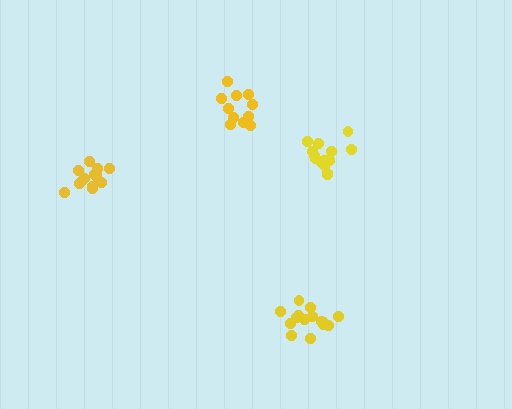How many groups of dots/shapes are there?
There are 4 groups.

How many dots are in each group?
Group 1: 15 dots, Group 2: 14 dots, Group 3: 15 dots, Group 4: 11 dots (55 total).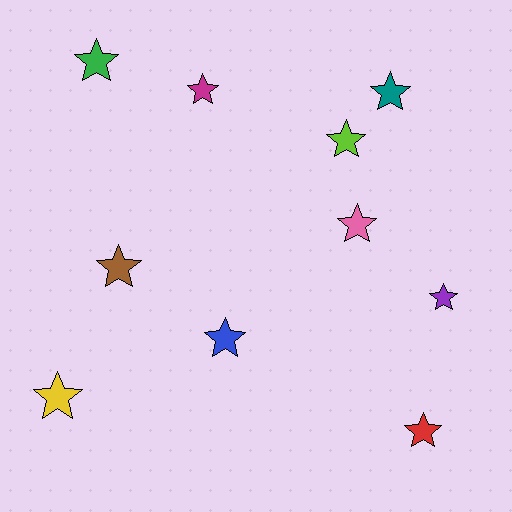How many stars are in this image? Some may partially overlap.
There are 10 stars.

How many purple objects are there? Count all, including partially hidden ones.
There is 1 purple object.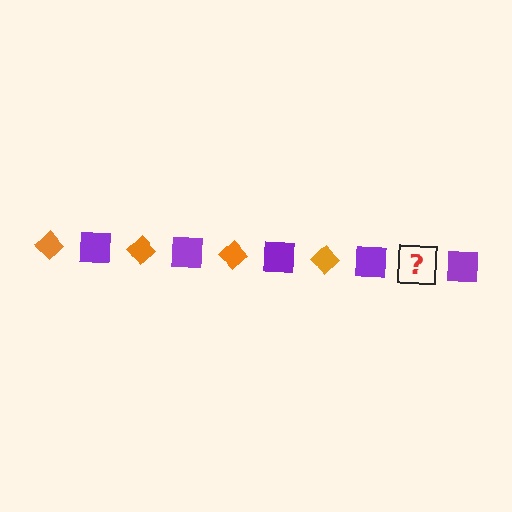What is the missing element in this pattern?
The missing element is an orange diamond.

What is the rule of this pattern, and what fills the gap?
The rule is that the pattern alternates between orange diamond and purple square. The gap should be filled with an orange diamond.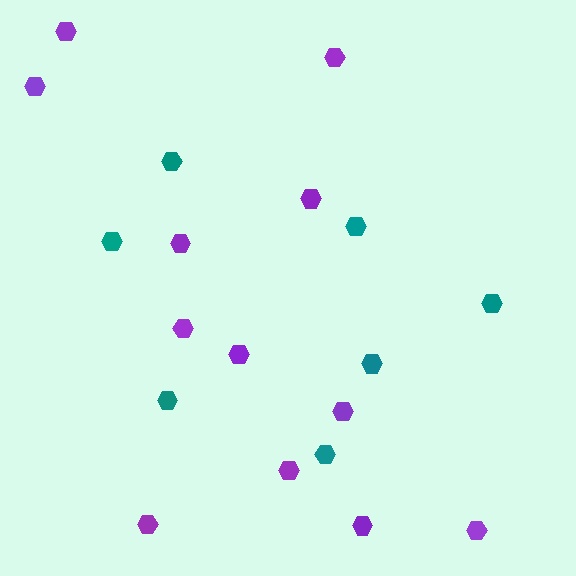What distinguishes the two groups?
There are 2 groups: one group of purple hexagons (12) and one group of teal hexagons (7).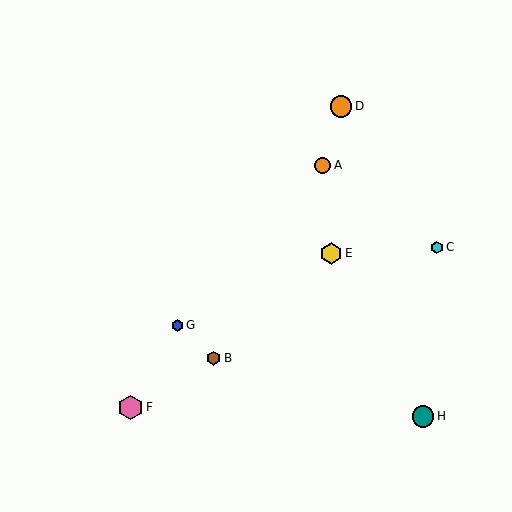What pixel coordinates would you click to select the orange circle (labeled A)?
Click at (323, 165) to select the orange circle A.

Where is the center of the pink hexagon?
The center of the pink hexagon is at (130, 407).